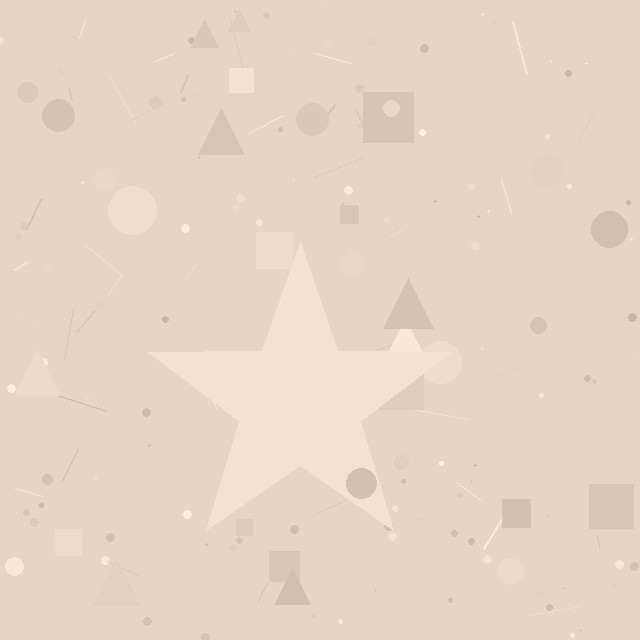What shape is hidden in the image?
A star is hidden in the image.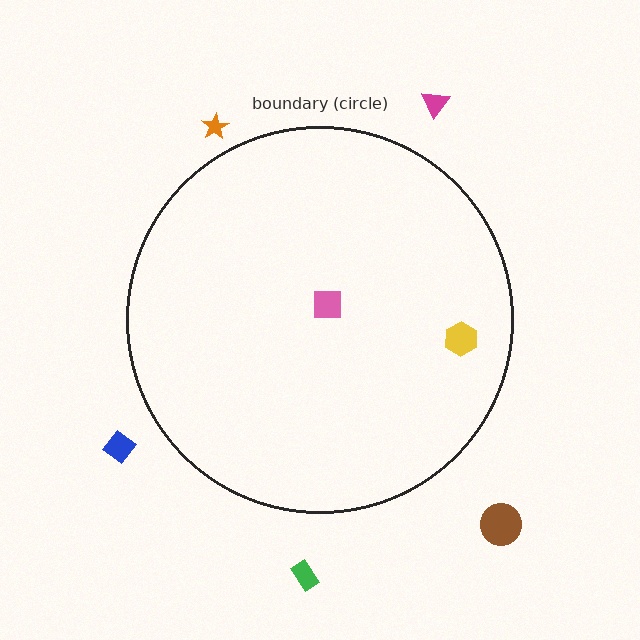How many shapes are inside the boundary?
2 inside, 5 outside.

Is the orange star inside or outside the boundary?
Outside.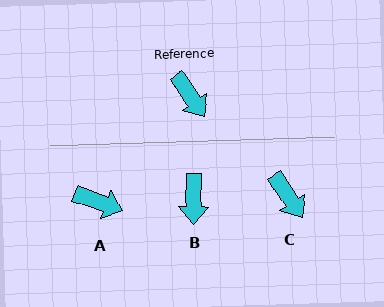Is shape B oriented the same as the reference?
No, it is off by about 34 degrees.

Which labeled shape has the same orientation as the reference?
C.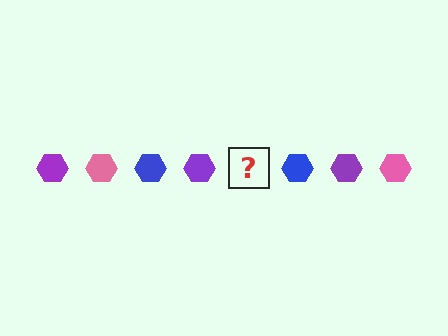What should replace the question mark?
The question mark should be replaced with a pink hexagon.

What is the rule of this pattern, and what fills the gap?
The rule is that the pattern cycles through purple, pink, blue hexagons. The gap should be filled with a pink hexagon.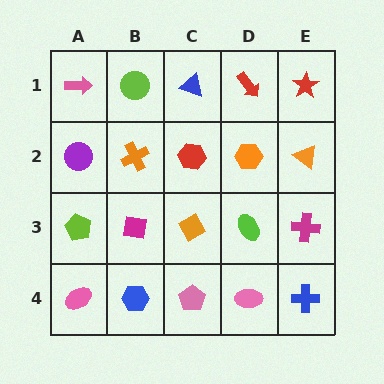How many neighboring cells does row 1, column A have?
2.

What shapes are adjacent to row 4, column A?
A lime pentagon (row 3, column A), a blue hexagon (row 4, column B).